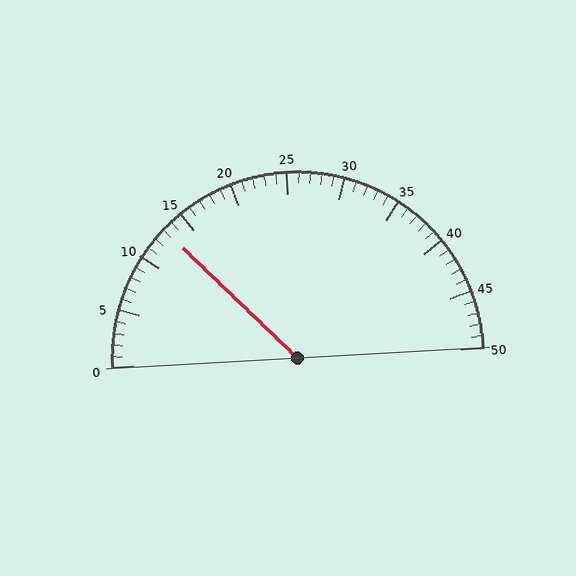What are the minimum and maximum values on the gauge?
The gauge ranges from 0 to 50.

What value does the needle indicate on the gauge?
The needle indicates approximately 13.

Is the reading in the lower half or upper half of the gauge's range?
The reading is in the lower half of the range (0 to 50).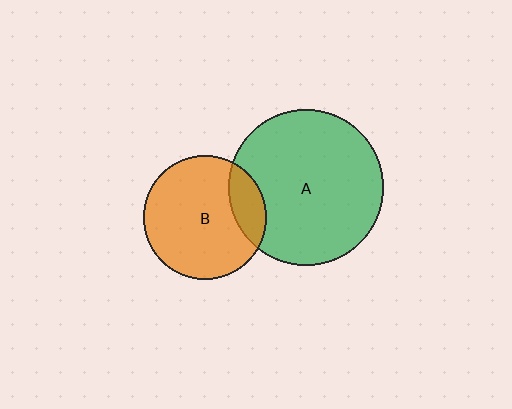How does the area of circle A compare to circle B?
Approximately 1.6 times.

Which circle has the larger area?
Circle A (green).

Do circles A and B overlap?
Yes.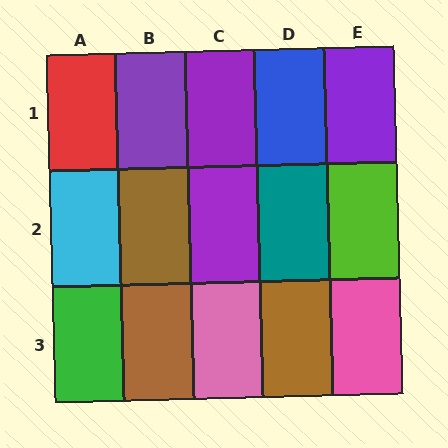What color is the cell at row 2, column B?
Brown.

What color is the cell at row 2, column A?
Cyan.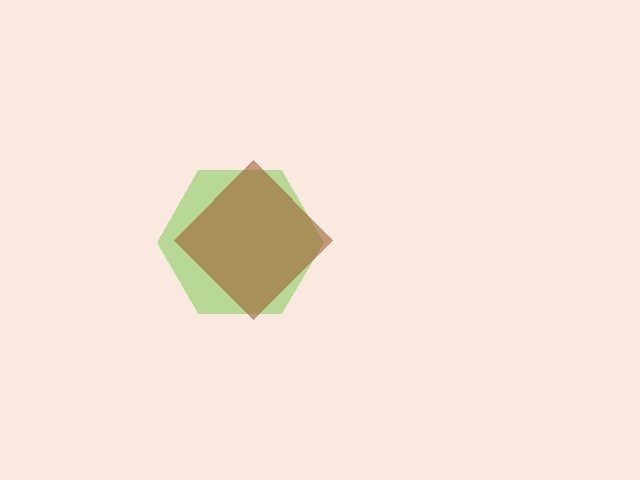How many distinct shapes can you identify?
There are 2 distinct shapes: a lime hexagon, a brown diamond.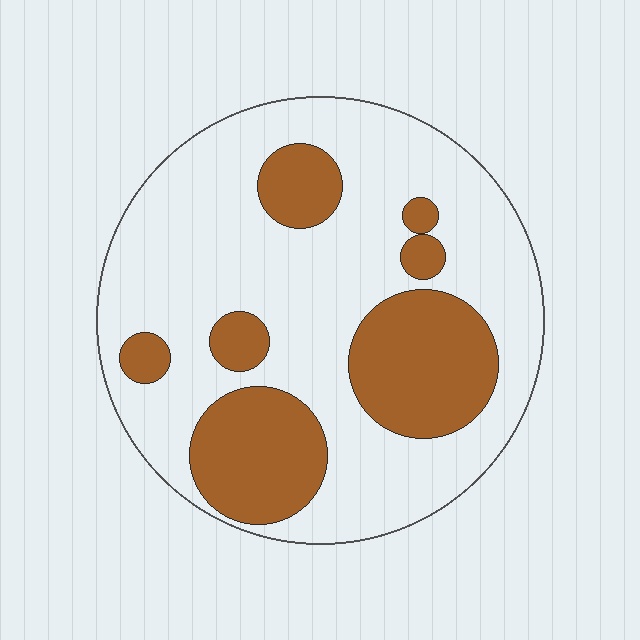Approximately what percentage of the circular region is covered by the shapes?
Approximately 30%.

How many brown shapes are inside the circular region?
7.